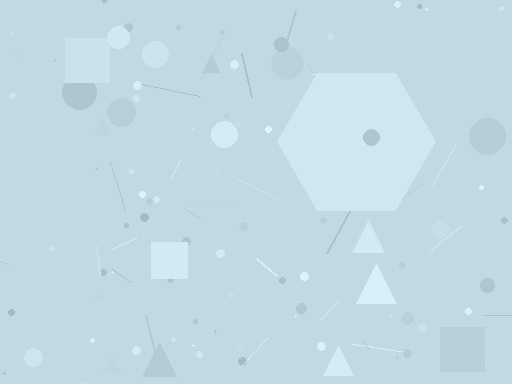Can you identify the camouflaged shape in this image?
The camouflaged shape is a hexagon.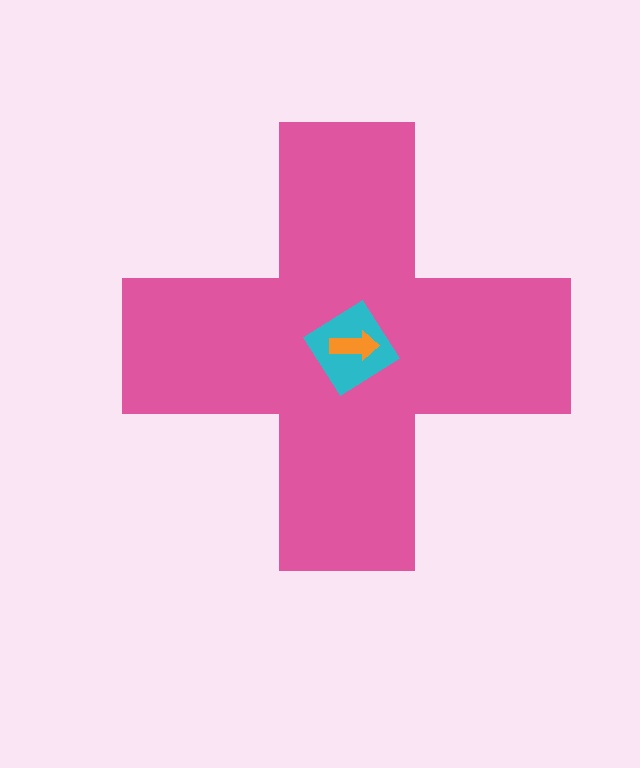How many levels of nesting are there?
3.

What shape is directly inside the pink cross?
The cyan diamond.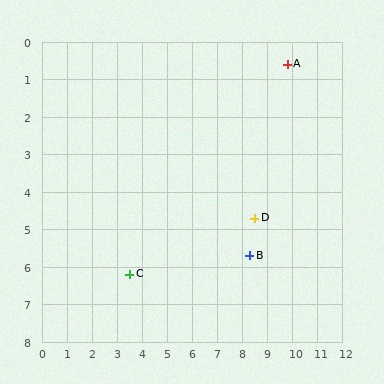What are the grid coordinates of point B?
Point B is at approximately (8.3, 5.7).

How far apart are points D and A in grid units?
Points D and A are about 4.3 grid units apart.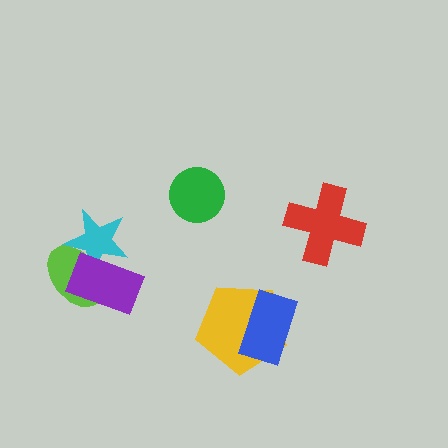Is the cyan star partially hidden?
Yes, it is partially covered by another shape.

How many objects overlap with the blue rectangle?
1 object overlaps with the blue rectangle.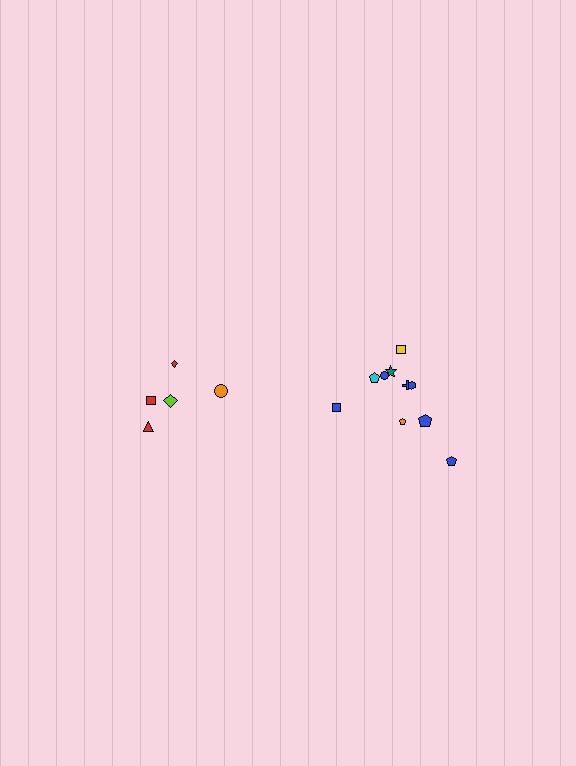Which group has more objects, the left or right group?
The right group.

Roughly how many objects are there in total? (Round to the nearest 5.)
Roughly 15 objects in total.